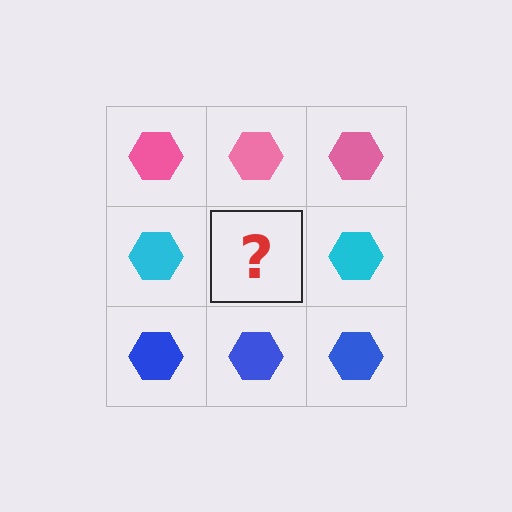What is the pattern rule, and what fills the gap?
The rule is that each row has a consistent color. The gap should be filled with a cyan hexagon.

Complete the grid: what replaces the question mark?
The question mark should be replaced with a cyan hexagon.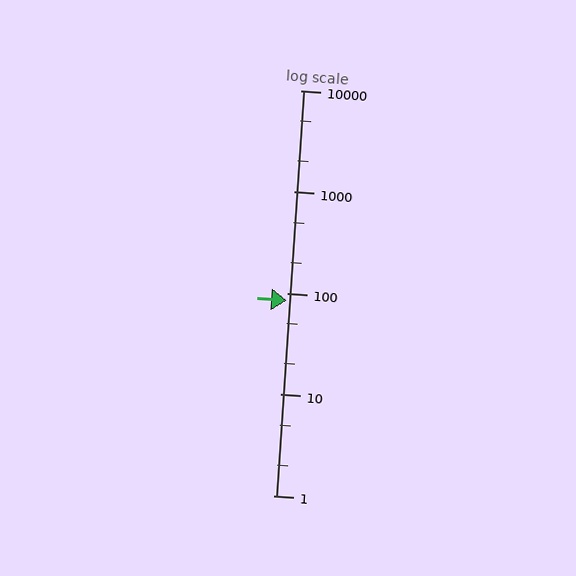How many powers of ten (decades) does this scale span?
The scale spans 4 decades, from 1 to 10000.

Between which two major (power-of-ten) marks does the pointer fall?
The pointer is between 10 and 100.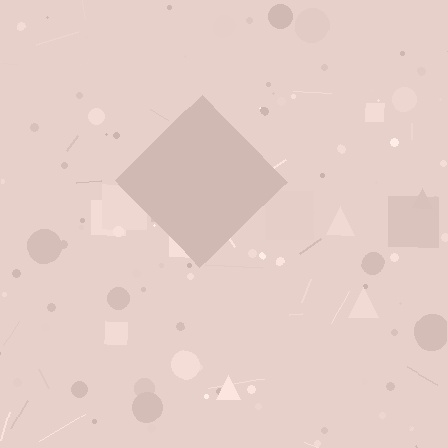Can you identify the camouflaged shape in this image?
The camouflaged shape is a diamond.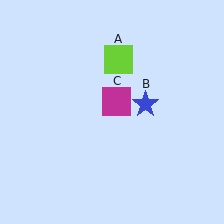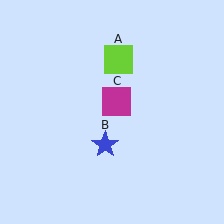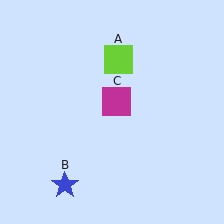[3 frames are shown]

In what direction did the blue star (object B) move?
The blue star (object B) moved down and to the left.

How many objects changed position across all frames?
1 object changed position: blue star (object B).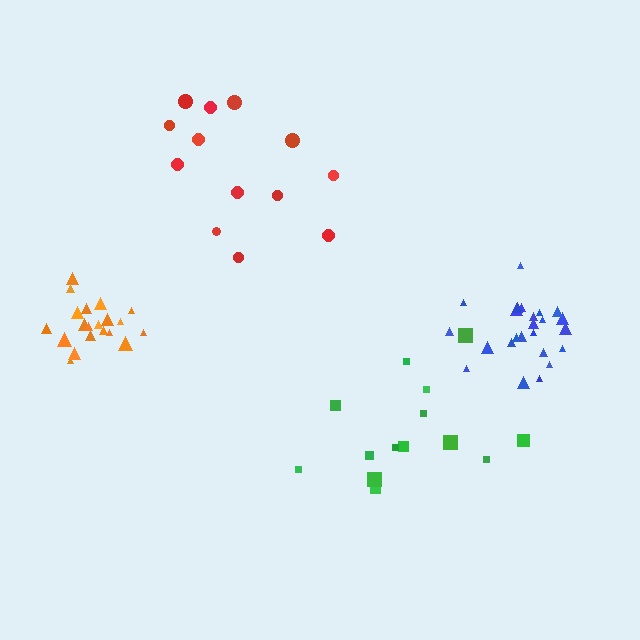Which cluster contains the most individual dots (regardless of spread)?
Blue (24).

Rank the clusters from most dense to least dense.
orange, blue, red, green.